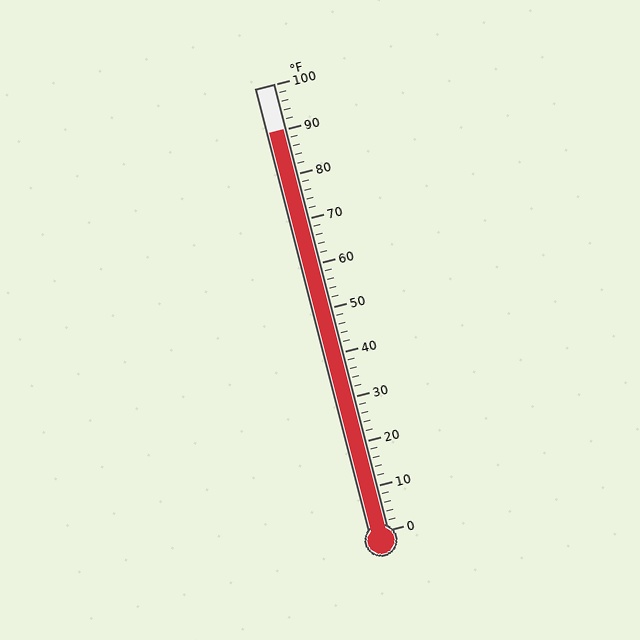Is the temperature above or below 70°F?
The temperature is above 70°F.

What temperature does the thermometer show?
The thermometer shows approximately 90°F.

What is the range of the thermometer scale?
The thermometer scale ranges from 0°F to 100°F.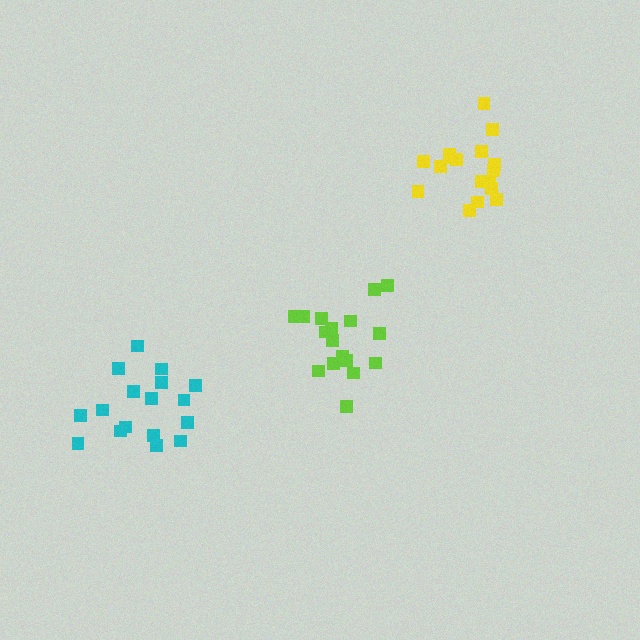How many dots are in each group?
Group 1: 17 dots, Group 2: 17 dots, Group 3: 17 dots (51 total).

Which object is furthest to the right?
The yellow cluster is rightmost.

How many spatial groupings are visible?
There are 3 spatial groupings.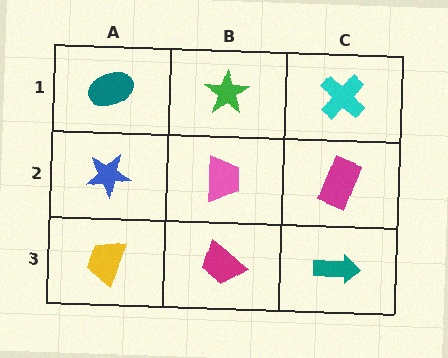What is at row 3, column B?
A magenta trapezoid.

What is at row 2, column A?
A blue star.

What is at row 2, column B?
A pink trapezoid.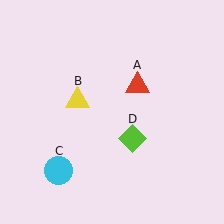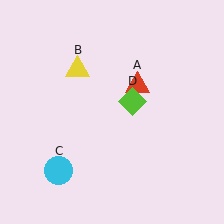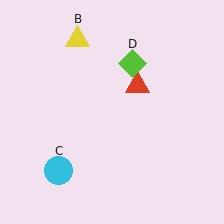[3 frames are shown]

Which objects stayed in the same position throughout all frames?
Red triangle (object A) and cyan circle (object C) remained stationary.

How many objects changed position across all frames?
2 objects changed position: yellow triangle (object B), lime diamond (object D).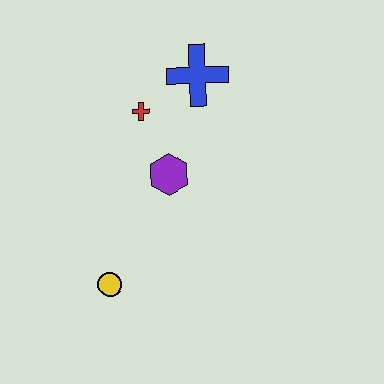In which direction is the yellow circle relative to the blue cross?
The yellow circle is below the blue cross.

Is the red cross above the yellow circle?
Yes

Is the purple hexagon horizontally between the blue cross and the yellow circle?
Yes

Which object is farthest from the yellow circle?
The blue cross is farthest from the yellow circle.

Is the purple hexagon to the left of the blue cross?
Yes